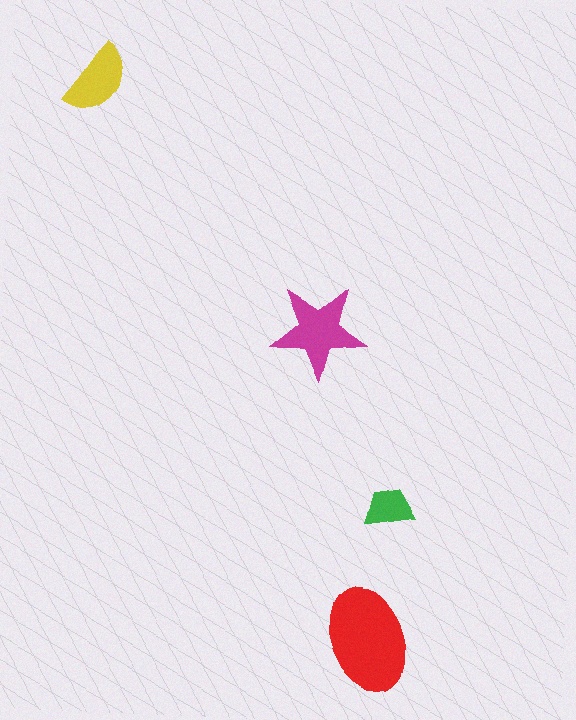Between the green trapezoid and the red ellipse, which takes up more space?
The red ellipse.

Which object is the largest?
The red ellipse.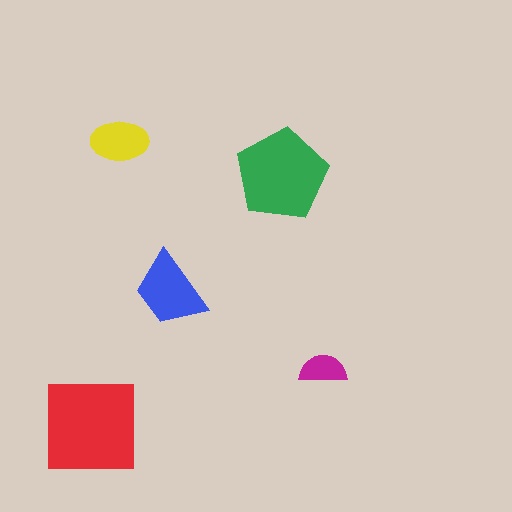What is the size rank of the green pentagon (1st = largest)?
2nd.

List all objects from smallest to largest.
The magenta semicircle, the yellow ellipse, the blue trapezoid, the green pentagon, the red square.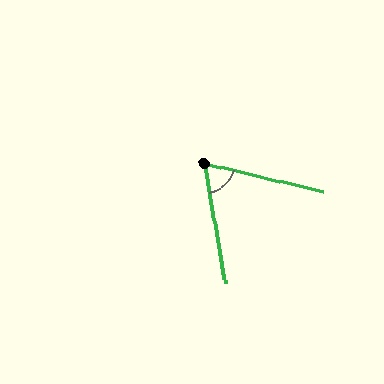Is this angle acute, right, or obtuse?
It is acute.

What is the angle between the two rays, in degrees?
Approximately 67 degrees.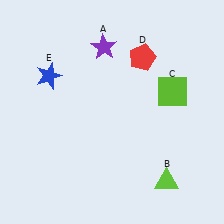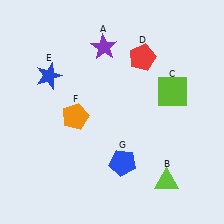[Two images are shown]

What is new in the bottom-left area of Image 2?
An orange pentagon (F) was added in the bottom-left area of Image 2.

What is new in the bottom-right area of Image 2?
A blue pentagon (G) was added in the bottom-right area of Image 2.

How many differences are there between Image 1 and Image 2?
There are 2 differences between the two images.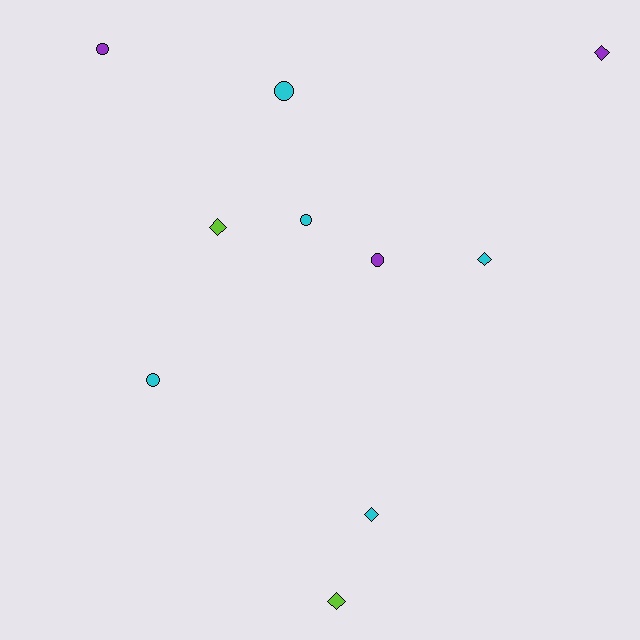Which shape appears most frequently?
Circle, with 5 objects.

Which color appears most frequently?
Cyan, with 5 objects.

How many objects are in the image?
There are 10 objects.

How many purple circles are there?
There are 2 purple circles.